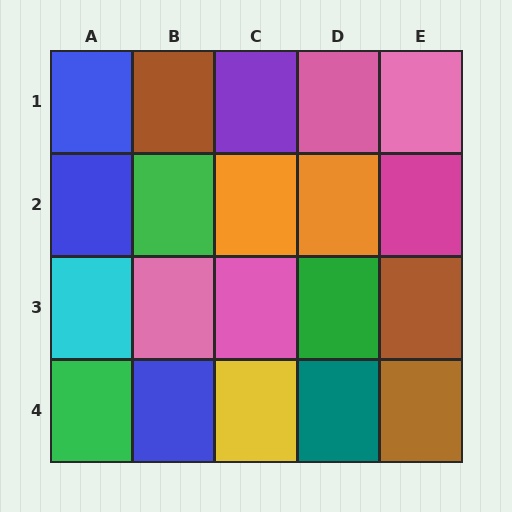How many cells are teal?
1 cell is teal.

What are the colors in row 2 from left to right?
Blue, green, orange, orange, magenta.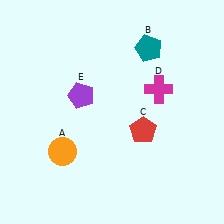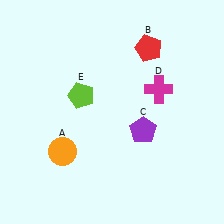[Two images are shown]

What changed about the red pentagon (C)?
In Image 1, C is red. In Image 2, it changed to purple.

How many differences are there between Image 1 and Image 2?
There are 3 differences between the two images.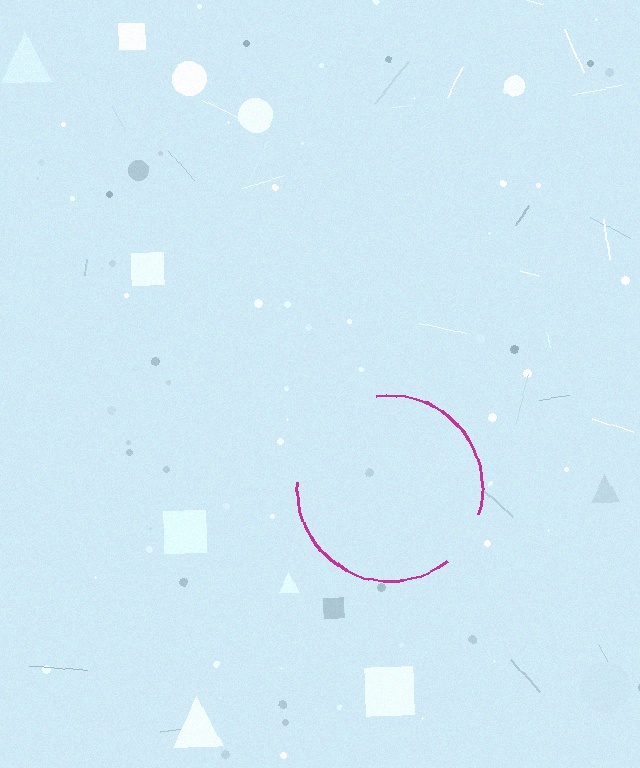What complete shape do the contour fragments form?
The contour fragments form a circle.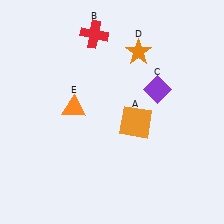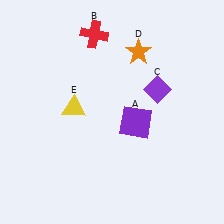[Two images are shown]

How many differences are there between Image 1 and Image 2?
There are 2 differences between the two images.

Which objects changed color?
A changed from orange to purple. E changed from orange to yellow.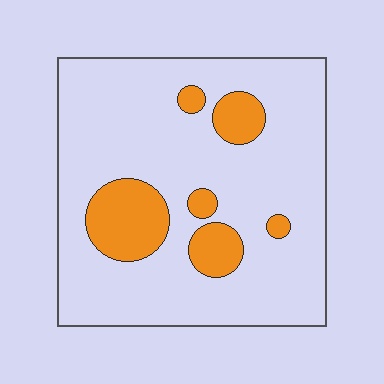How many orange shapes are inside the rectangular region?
6.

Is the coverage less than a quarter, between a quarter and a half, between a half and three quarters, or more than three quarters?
Less than a quarter.